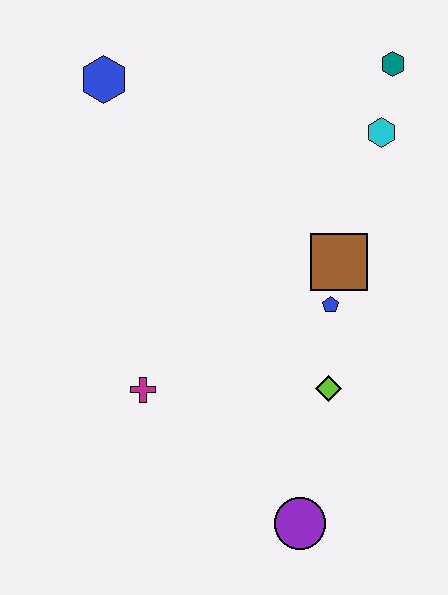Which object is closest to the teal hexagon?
The cyan hexagon is closest to the teal hexagon.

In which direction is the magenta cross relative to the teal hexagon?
The magenta cross is below the teal hexagon.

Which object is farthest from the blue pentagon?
The blue hexagon is farthest from the blue pentagon.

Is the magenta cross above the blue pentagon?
No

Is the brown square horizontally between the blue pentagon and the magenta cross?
No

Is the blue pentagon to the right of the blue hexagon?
Yes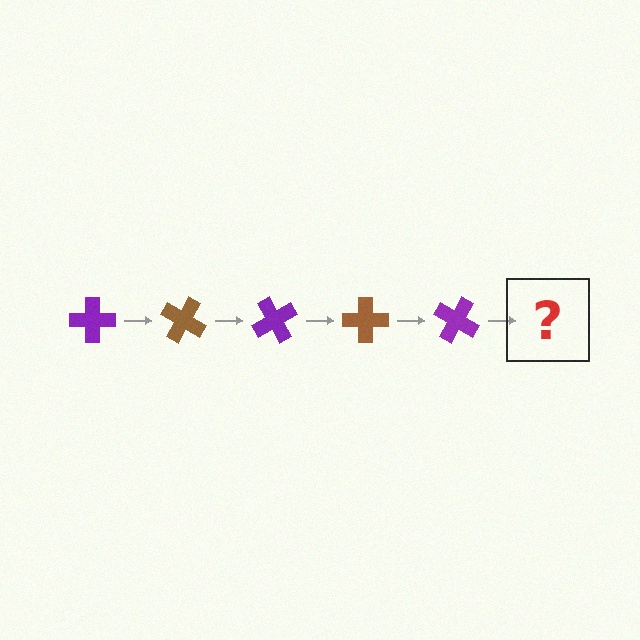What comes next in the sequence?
The next element should be a brown cross, rotated 150 degrees from the start.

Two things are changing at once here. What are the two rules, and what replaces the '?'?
The two rules are that it rotates 30 degrees each step and the color cycles through purple and brown. The '?' should be a brown cross, rotated 150 degrees from the start.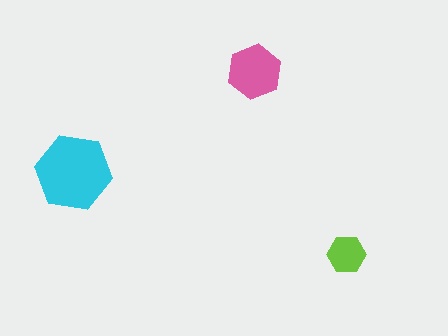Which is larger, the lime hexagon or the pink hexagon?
The pink one.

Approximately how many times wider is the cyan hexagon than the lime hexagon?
About 2 times wider.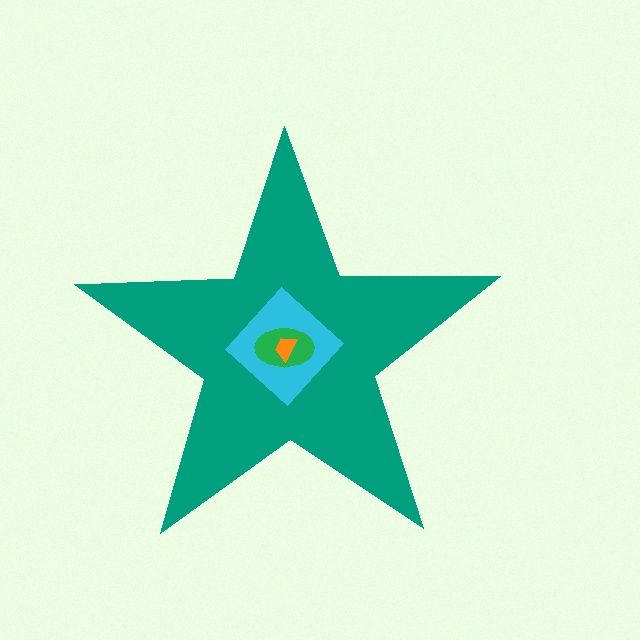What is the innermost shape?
The orange trapezoid.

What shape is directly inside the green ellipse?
The orange trapezoid.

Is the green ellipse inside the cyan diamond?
Yes.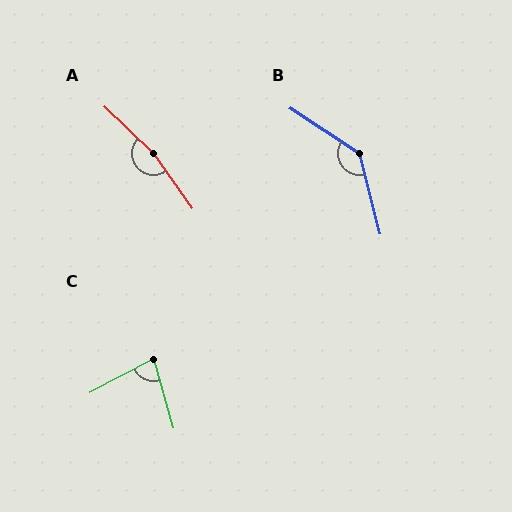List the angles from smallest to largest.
C (78°), B (138°), A (169°).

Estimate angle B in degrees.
Approximately 138 degrees.